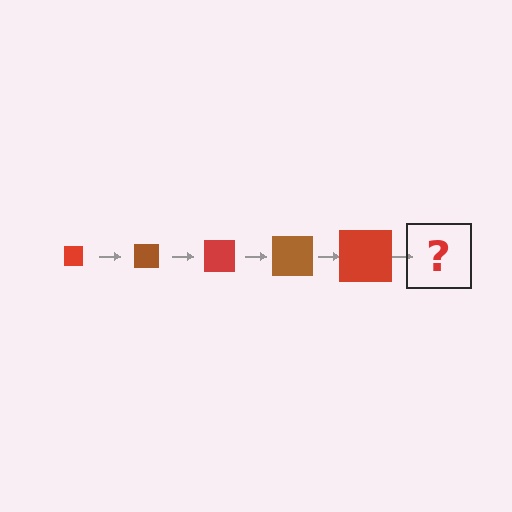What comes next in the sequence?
The next element should be a brown square, larger than the previous one.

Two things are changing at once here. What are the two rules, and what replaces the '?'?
The two rules are that the square grows larger each step and the color cycles through red and brown. The '?' should be a brown square, larger than the previous one.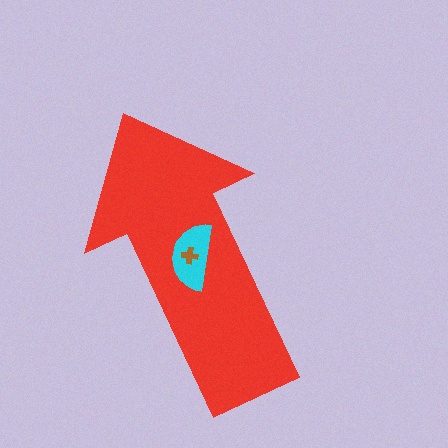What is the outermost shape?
The red arrow.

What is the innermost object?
The brown cross.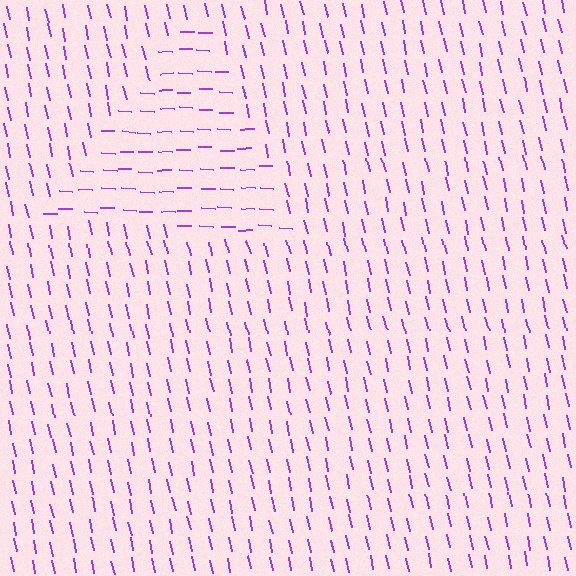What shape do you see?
I see a triangle.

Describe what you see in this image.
The image is filled with small purple line segments. A triangle region in the image has lines oriented differently from the surrounding lines, creating a visible texture boundary.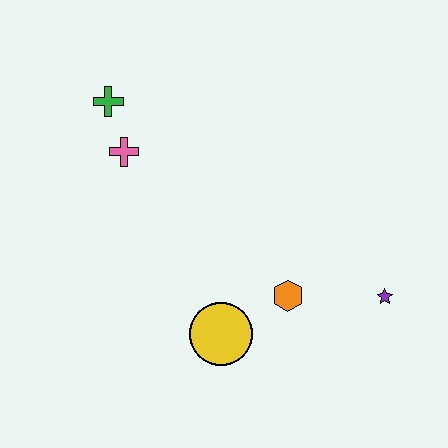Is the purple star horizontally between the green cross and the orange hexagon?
No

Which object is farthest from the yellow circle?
The green cross is farthest from the yellow circle.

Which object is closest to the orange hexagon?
The yellow circle is closest to the orange hexagon.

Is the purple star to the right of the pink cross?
Yes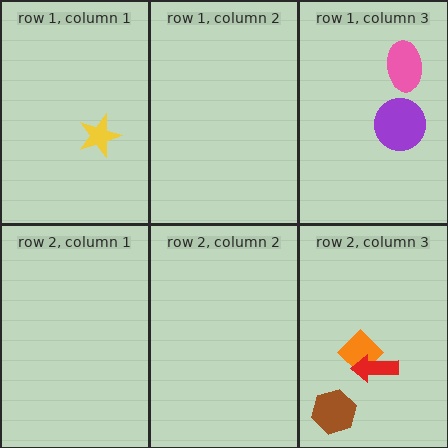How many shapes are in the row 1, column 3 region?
2.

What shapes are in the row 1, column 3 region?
The purple circle, the pink ellipse.